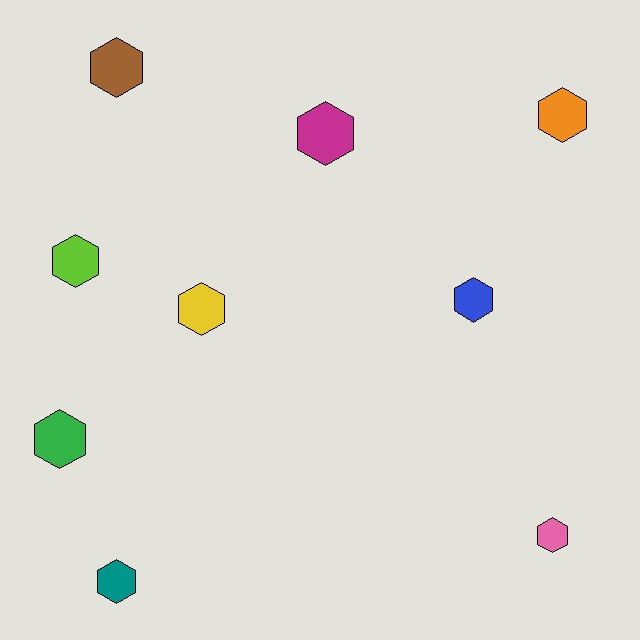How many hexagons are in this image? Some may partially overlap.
There are 9 hexagons.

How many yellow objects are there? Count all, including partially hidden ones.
There is 1 yellow object.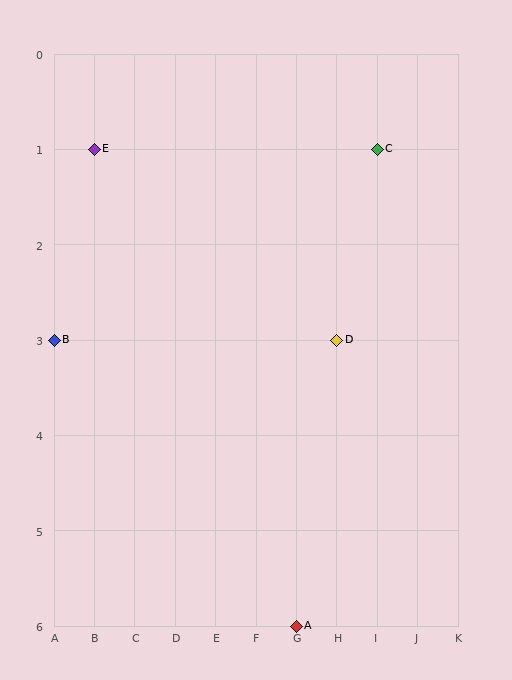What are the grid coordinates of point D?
Point D is at grid coordinates (H, 3).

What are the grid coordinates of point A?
Point A is at grid coordinates (G, 6).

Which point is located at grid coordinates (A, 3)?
Point B is at (A, 3).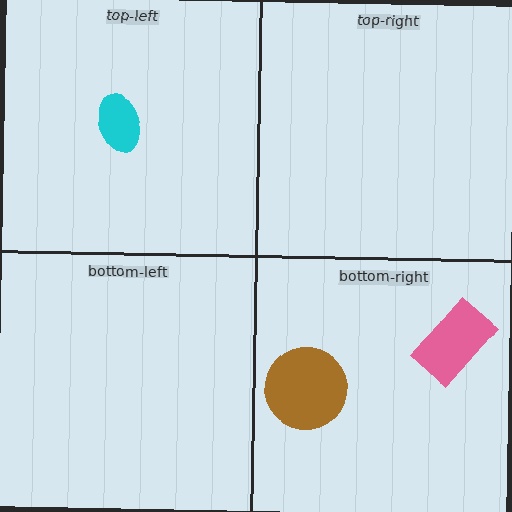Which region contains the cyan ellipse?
The top-left region.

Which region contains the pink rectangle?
The bottom-right region.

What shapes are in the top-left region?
The cyan ellipse.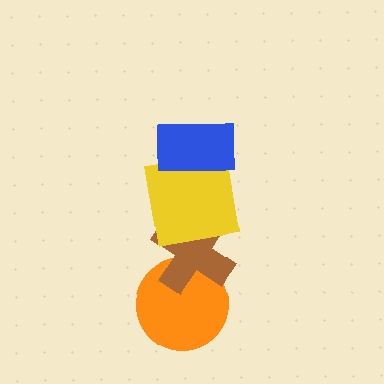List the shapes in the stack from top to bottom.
From top to bottom: the blue rectangle, the yellow square, the brown cross, the orange circle.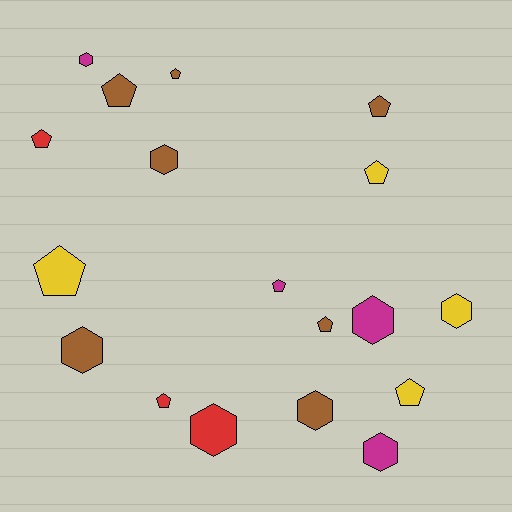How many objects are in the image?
There are 18 objects.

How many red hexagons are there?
There is 1 red hexagon.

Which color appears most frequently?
Brown, with 7 objects.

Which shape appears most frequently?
Pentagon, with 10 objects.